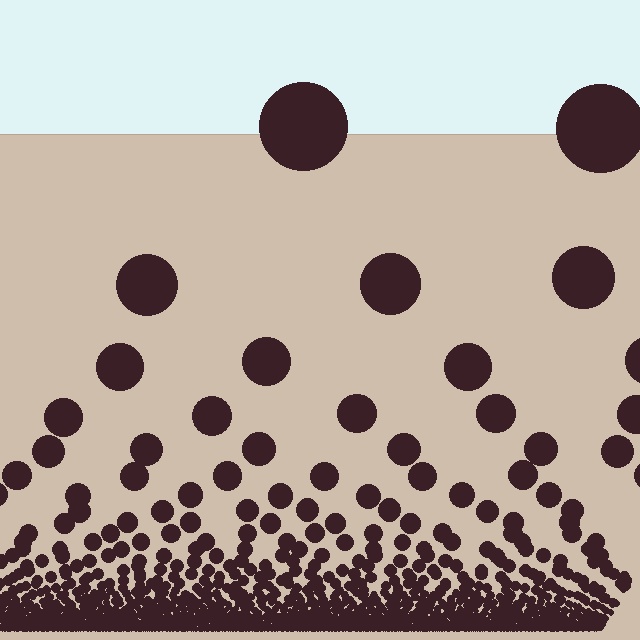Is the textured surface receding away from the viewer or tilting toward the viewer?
The surface appears to tilt toward the viewer. Texture elements get larger and sparser toward the top.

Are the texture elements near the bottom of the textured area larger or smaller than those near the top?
Smaller. The gradient is inverted — elements near the bottom are smaller and denser.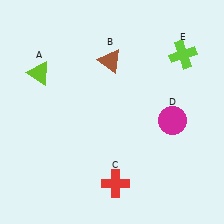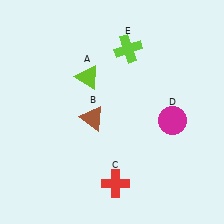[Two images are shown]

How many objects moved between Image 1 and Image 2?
3 objects moved between the two images.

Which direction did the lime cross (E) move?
The lime cross (E) moved left.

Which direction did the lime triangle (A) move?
The lime triangle (A) moved right.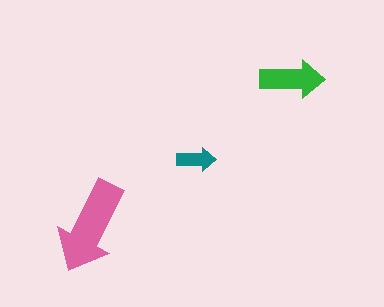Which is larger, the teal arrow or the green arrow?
The green one.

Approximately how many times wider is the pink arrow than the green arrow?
About 1.5 times wider.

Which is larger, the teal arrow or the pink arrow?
The pink one.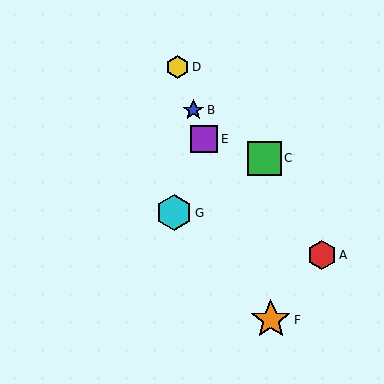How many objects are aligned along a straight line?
4 objects (B, D, E, F) are aligned along a straight line.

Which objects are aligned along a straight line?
Objects B, D, E, F are aligned along a straight line.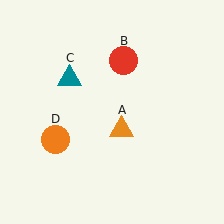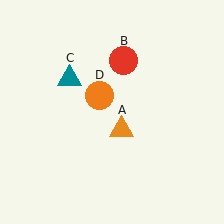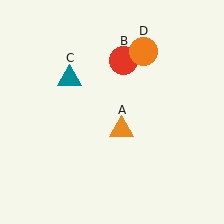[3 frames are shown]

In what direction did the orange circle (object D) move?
The orange circle (object D) moved up and to the right.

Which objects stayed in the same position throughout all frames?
Orange triangle (object A) and red circle (object B) and teal triangle (object C) remained stationary.